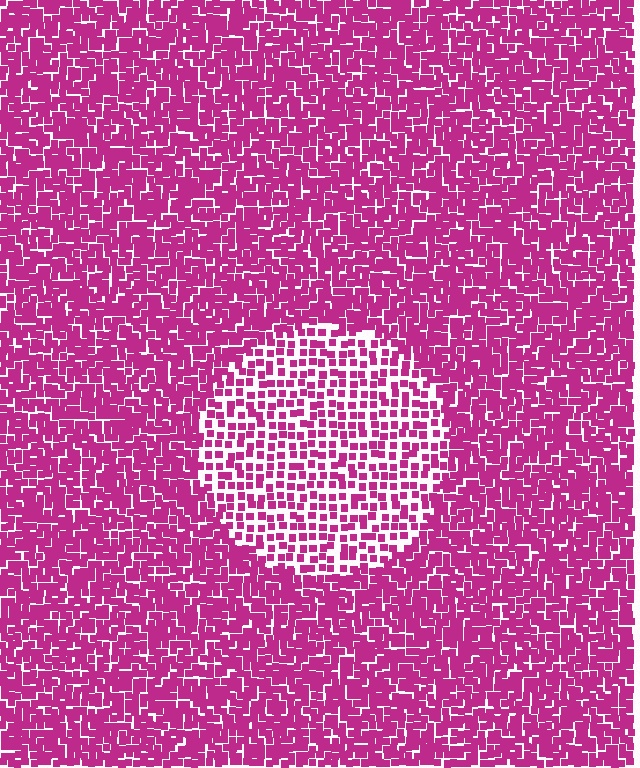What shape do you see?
I see a circle.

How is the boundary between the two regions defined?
The boundary is defined by a change in element density (approximately 1.9x ratio). All elements are the same color, size, and shape.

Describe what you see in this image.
The image contains small magenta elements arranged at two different densities. A circle-shaped region is visible where the elements are less densely packed than the surrounding area.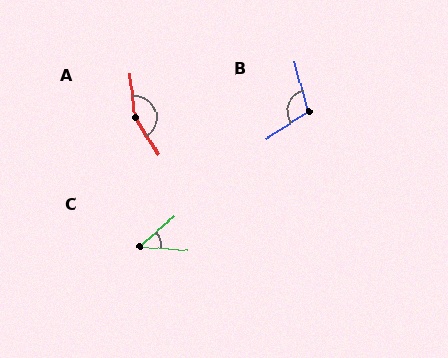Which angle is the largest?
A, at approximately 154 degrees.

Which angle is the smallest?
C, at approximately 46 degrees.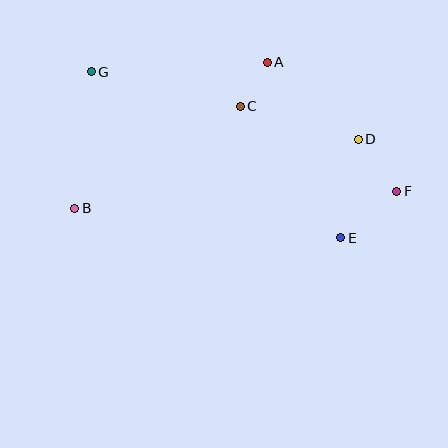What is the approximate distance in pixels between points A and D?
The distance between A and D is approximately 119 pixels.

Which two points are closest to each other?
Points A and C are closest to each other.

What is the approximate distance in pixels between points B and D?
The distance between B and D is approximately 292 pixels.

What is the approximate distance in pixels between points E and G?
The distance between E and G is approximately 300 pixels.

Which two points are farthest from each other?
Points F and G are farthest from each other.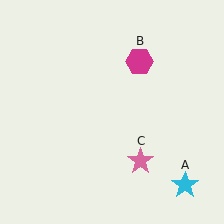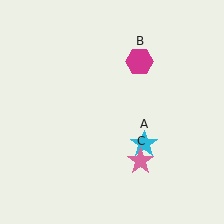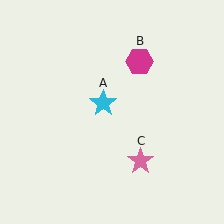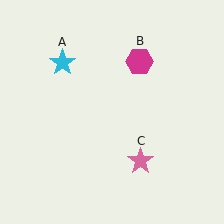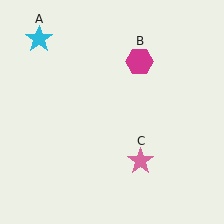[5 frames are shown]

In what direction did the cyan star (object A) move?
The cyan star (object A) moved up and to the left.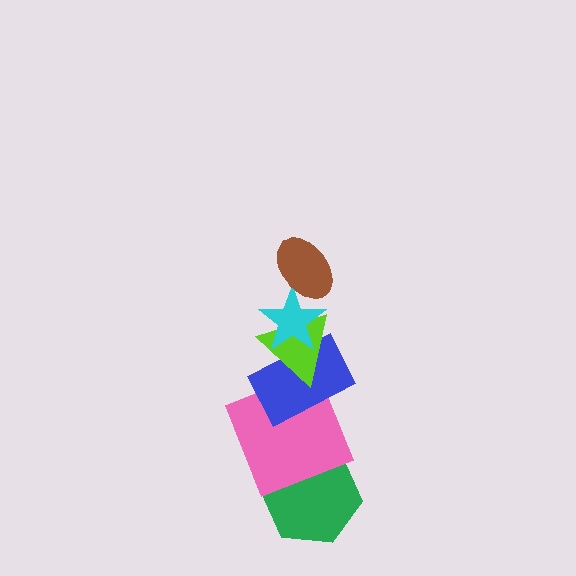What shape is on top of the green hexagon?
The pink square is on top of the green hexagon.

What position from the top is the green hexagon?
The green hexagon is 6th from the top.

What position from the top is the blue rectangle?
The blue rectangle is 4th from the top.